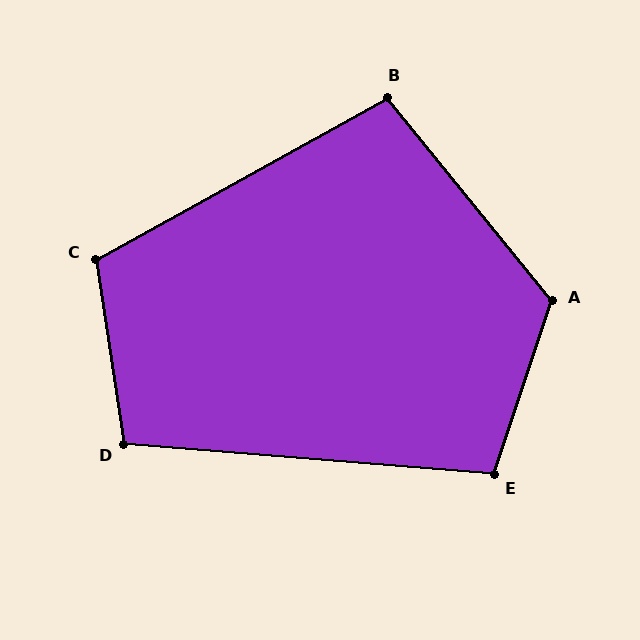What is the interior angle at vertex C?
Approximately 110 degrees (obtuse).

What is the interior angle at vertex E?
Approximately 104 degrees (obtuse).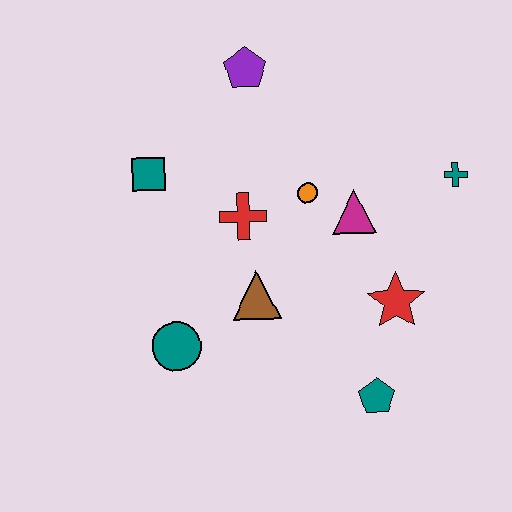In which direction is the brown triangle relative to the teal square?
The brown triangle is below the teal square.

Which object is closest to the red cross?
The orange circle is closest to the red cross.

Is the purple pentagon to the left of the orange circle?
Yes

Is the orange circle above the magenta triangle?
Yes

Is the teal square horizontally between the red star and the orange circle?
No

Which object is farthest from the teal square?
The teal pentagon is farthest from the teal square.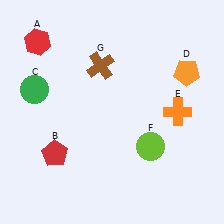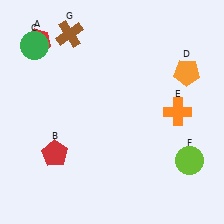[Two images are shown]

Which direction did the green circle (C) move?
The green circle (C) moved up.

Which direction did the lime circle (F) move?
The lime circle (F) moved right.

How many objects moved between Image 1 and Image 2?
3 objects moved between the two images.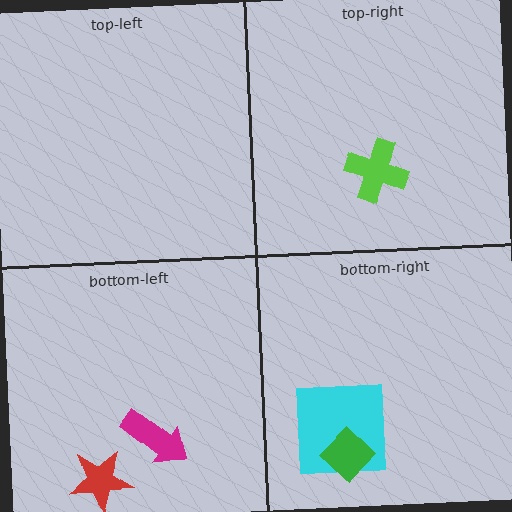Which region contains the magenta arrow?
The bottom-left region.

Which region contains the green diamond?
The bottom-right region.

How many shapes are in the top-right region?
1.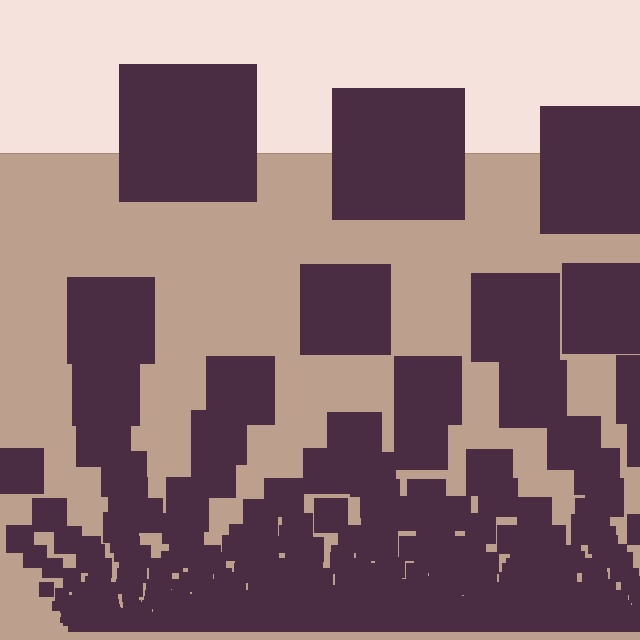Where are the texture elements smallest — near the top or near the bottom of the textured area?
Near the bottom.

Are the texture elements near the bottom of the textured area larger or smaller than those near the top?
Smaller. The gradient is inverted — elements near the bottom are smaller and denser.